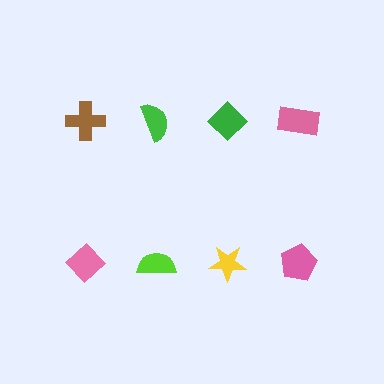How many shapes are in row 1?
4 shapes.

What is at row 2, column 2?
A lime semicircle.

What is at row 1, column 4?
A pink rectangle.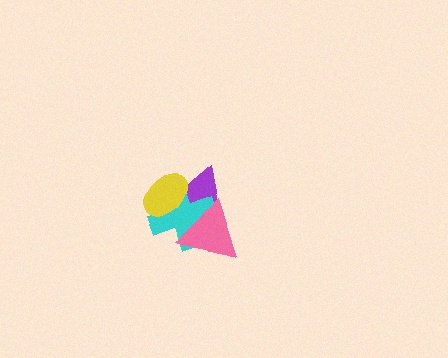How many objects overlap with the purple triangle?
3 objects overlap with the purple triangle.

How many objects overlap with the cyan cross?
3 objects overlap with the cyan cross.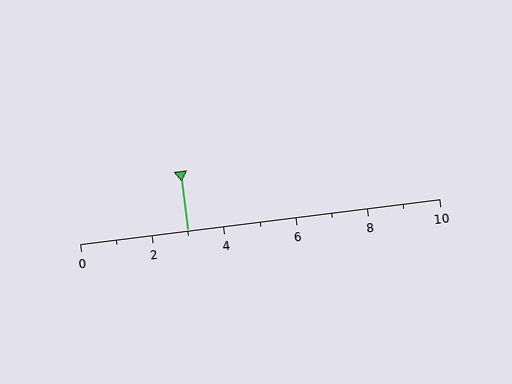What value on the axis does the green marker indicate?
The marker indicates approximately 3.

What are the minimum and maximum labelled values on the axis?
The axis runs from 0 to 10.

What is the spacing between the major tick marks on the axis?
The major ticks are spaced 2 apart.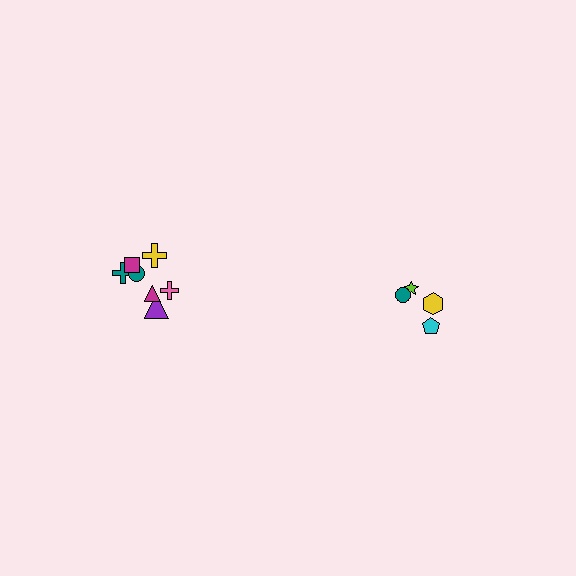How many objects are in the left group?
There are 7 objects.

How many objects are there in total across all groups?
There are 11 objects.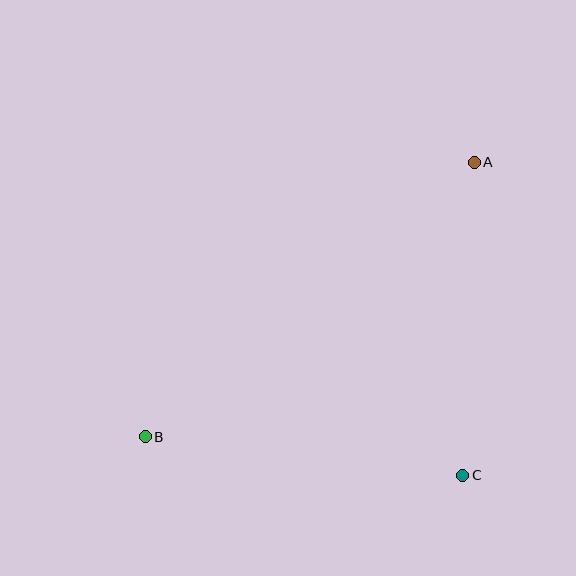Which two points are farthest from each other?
Points A and B are farthest from each other.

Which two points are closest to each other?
Points A and C are closest to each other.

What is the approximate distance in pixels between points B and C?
The distance between B and C is approximately 320 pixels.